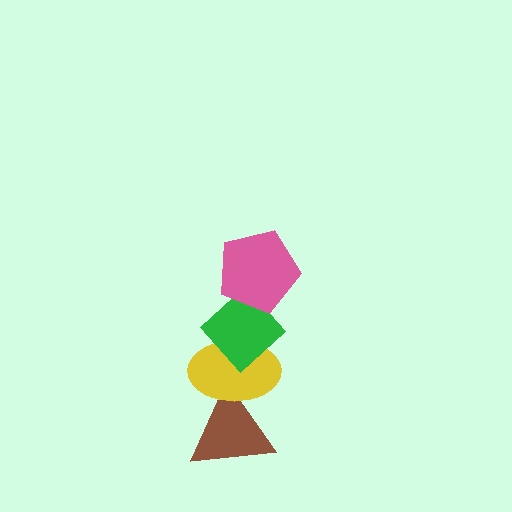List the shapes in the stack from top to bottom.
From top to bottom: the pink pentagon, the green diamond, the yellow ellipse, the brown triangle.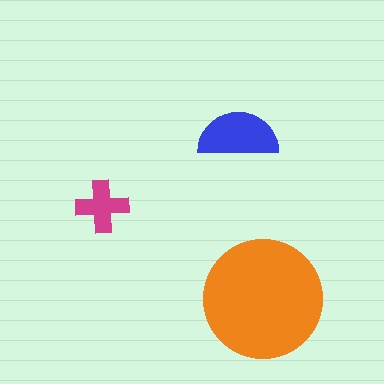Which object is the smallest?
The magenta cross.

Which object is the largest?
The orange circle.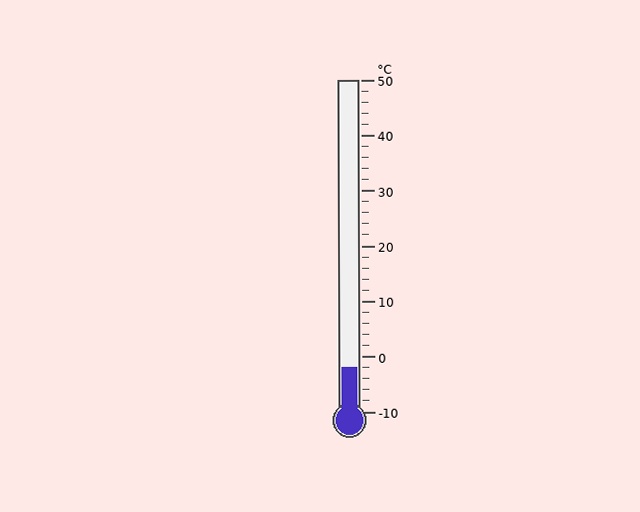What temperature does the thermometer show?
The thermometer shows approximately -2°C.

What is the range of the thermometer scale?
The thermometer scale ranges from -10°C to 50°C.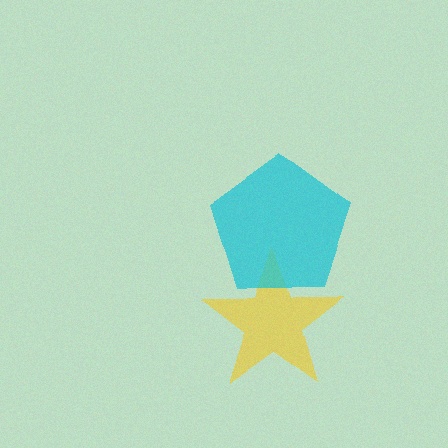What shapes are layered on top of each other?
The layered shapes are: a yellow star, a cyan pentagon.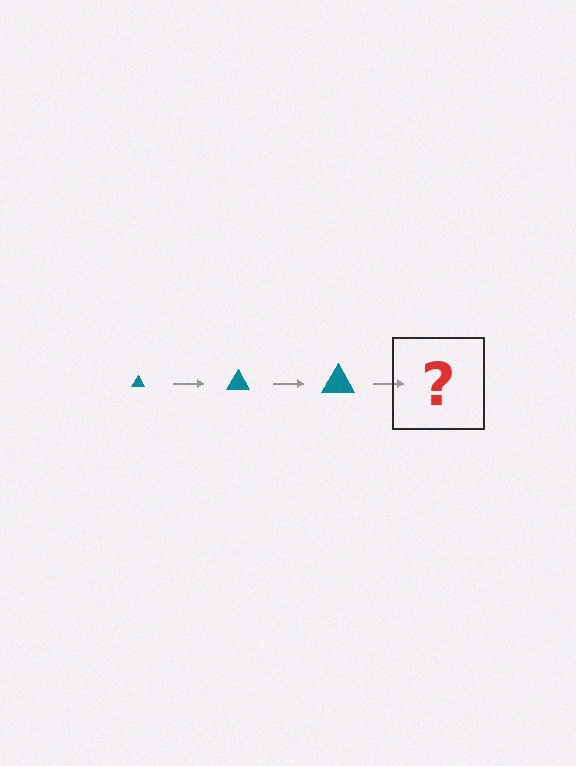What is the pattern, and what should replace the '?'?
The pattern is that the triangle gets progressively larger each step. The '?' should be a teal triangle, larger than the previous one.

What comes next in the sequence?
The next element should be a teal triangle, larger than the previous one.